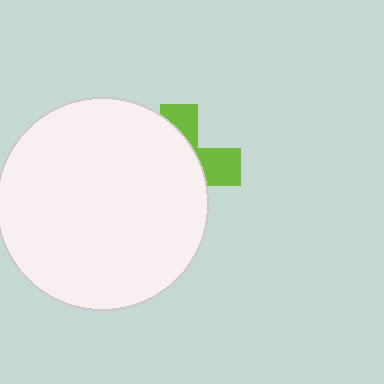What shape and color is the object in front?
The object in front is a white circle.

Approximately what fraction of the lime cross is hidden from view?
Roughly 69% of the lime cross is hidden behind the white circle.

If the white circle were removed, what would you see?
You would see the complete lime cross.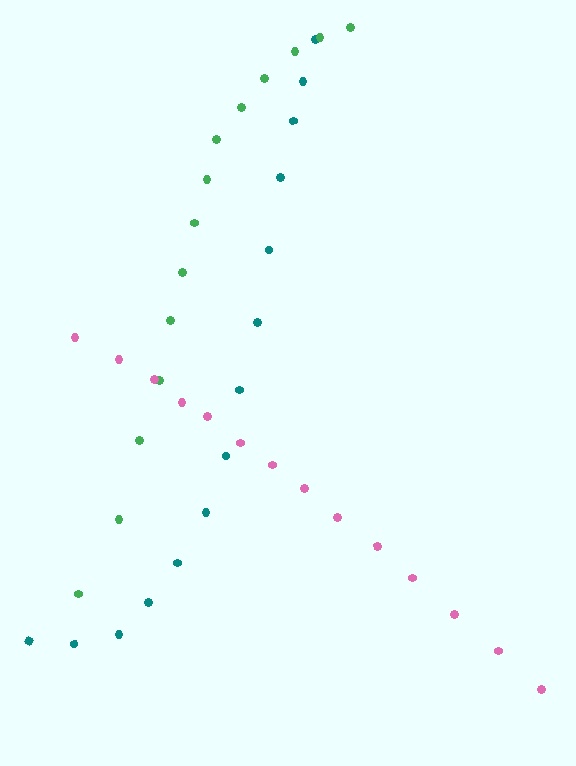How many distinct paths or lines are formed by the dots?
There are 3 distinct paths.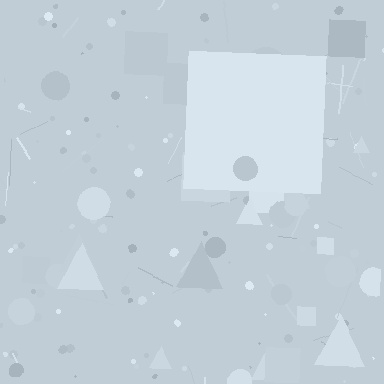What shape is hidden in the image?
A square is hidden in the image.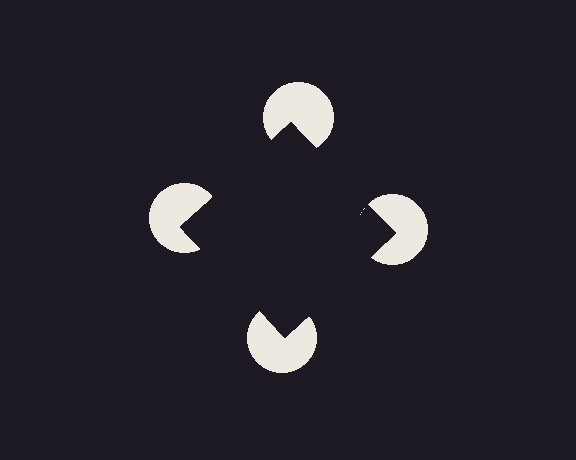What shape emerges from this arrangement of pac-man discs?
An illusory square — its edges are inferred from the aligned wedge cuts in the pac-man discs, not physically drawn.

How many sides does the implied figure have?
4 sides.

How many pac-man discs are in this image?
There are 4 — one at each vertex of the illusory square.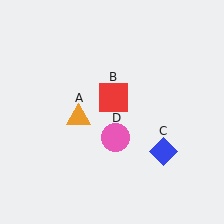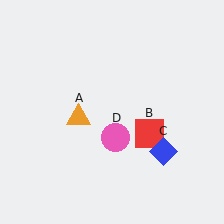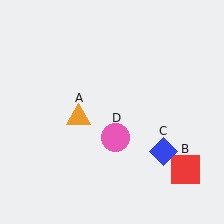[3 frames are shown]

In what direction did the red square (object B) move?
The red square (object B) moved down and to the right.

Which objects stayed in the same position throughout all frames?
Orange triangle (object A) and blue diamond (object C) and pink circle (object D) remained stationary.